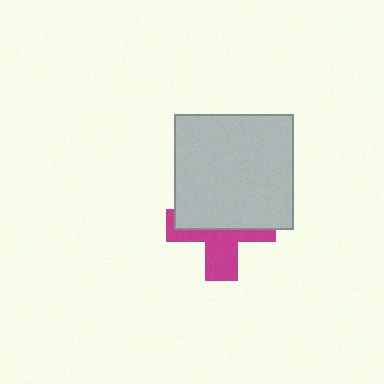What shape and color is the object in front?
The object in front is a light gray rectangle.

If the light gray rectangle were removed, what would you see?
You would see the complete magenta cross.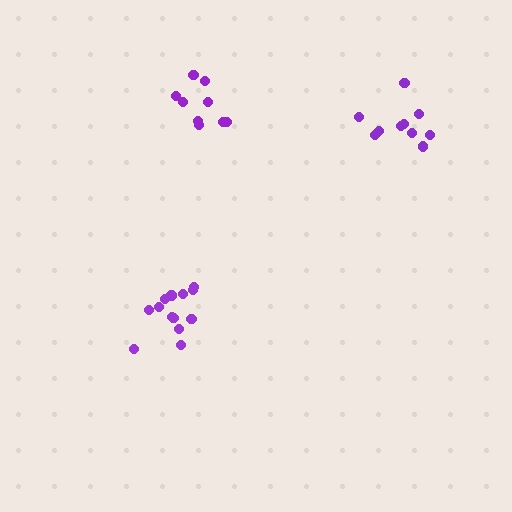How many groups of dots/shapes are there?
There are 3 groups.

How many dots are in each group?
Group 1: 9 dots, Group 2: 10 dots, Group 3: 13 dots (32 total).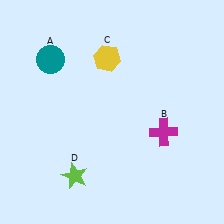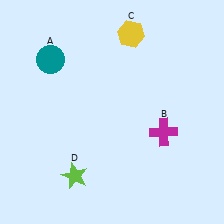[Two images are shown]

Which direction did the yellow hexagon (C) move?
The yellow hexagon (C) moved right.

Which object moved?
The yellow hexagon (C) moved right.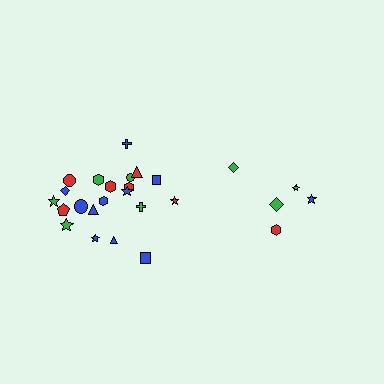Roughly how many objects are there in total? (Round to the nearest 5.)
Roughly 25 objects in total.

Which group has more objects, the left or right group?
The left group.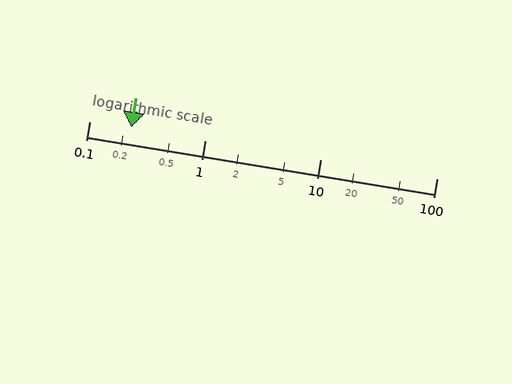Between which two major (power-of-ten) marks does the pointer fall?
The pointer is between 0.1 and 1.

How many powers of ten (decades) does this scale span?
The scale spans 3 decades, from 0.1 to 100.